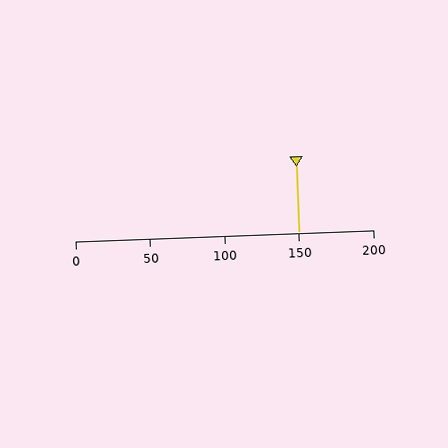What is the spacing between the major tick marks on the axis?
The major ticks are spaced 50 apart.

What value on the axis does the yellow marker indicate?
The marker indicates approximately 150.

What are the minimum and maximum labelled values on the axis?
The axis runs from 0 to 200.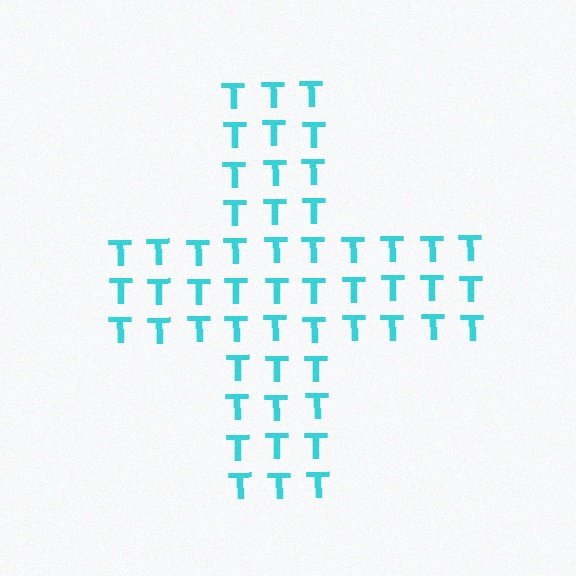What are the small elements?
The small elements are letter T's.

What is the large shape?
The large shape is a cross.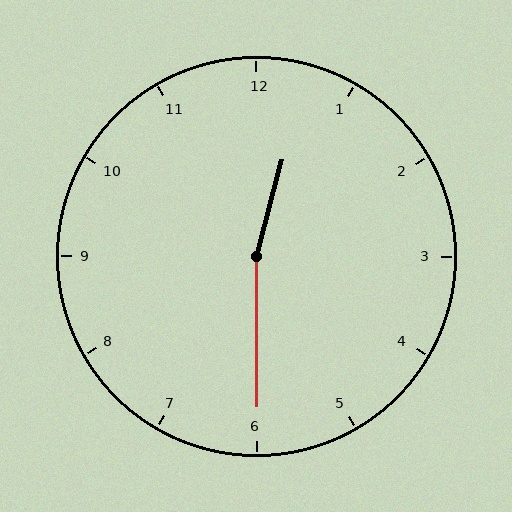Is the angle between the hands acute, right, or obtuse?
It is obtuse.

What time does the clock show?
12:30.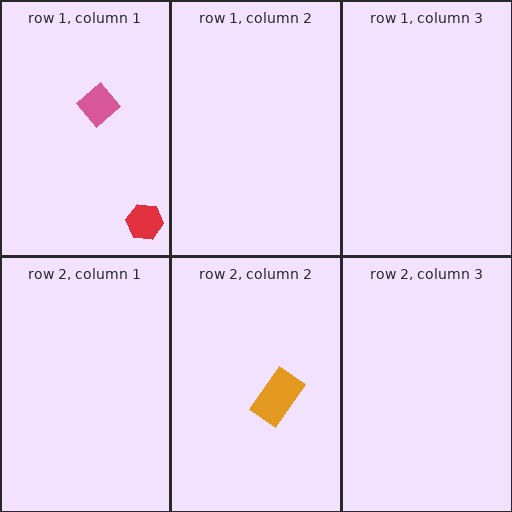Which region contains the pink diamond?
The row 1, column 1 region.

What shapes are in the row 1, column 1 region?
The red hexagon, the pink diamond.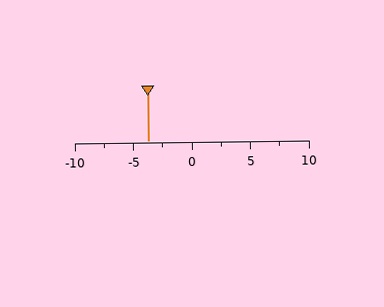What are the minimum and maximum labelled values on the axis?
The axis runs from -10 to 10.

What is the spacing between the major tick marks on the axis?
The major ticks are spaced 5 apart.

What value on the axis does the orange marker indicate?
The marker indicates approximately -3.8.